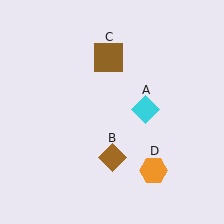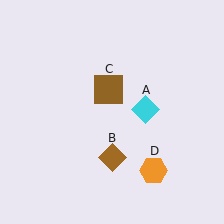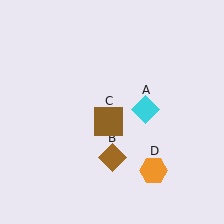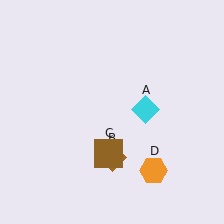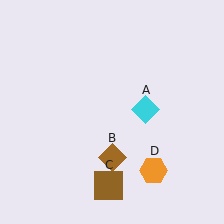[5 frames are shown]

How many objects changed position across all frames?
1 object changed position: brown square (object C).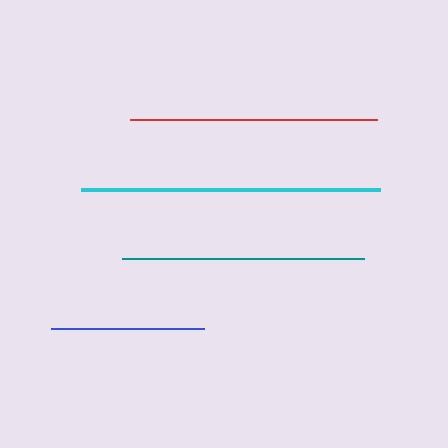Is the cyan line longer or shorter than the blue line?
The cyan line is longer than the blue line.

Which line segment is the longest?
The cyan line is the longest at approximately 299 pixels.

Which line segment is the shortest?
The blue line is the shortest at approximately 153 pixels.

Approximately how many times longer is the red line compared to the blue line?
The red line is approximately 1.6 times the length of the blue line.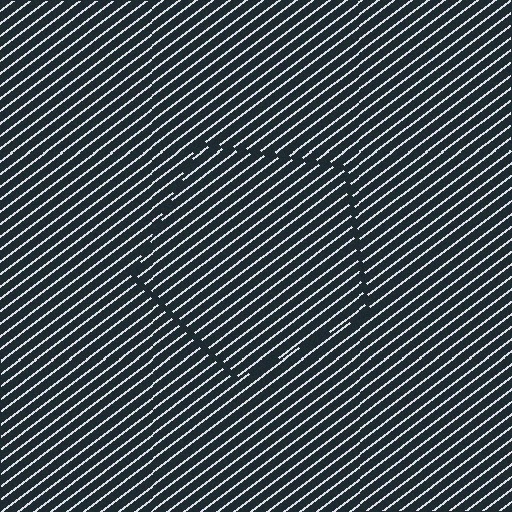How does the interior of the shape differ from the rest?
The interior of the shape contains the same grating, shifted by half a period — the contour is defined by the phase discontinuity where line-ends from the inner and outer gratings abut.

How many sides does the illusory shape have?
5 sides — the line-ends trace a pentagon.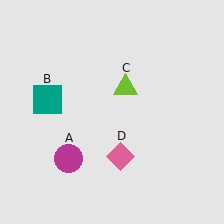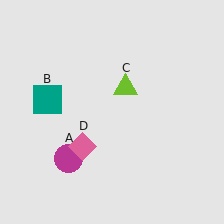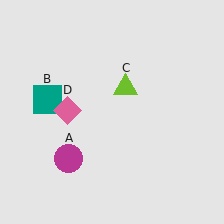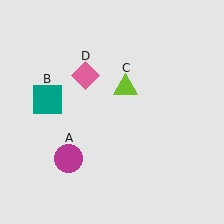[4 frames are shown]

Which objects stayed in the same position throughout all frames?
Magenta circle (object A) and teal square (object B) and lime triangle (object C) remained stationary.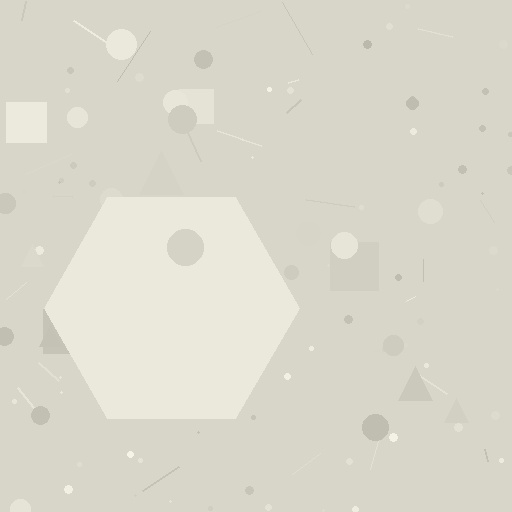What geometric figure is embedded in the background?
A hexagon is embedded in the background.